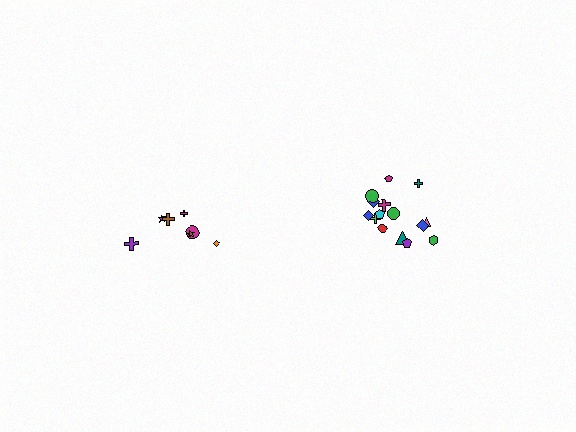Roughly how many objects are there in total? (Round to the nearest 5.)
Roughly 20 objects in total.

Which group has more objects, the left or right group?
The right group.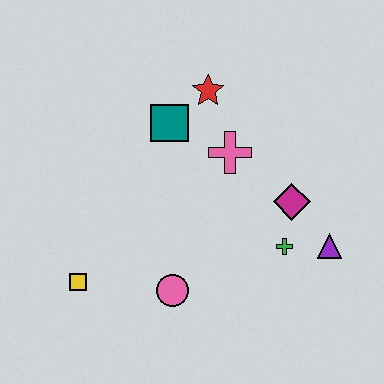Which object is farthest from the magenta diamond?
The yellow square is farthest from the magenta diamond.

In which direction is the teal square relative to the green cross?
The teal square is above the green cross.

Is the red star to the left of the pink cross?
Yes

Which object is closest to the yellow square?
The pink circle is closest to the yellow square.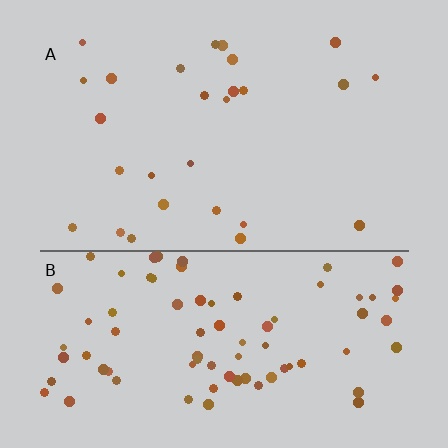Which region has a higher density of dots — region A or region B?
B (the bottom).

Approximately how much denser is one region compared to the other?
Approximately 3.1× — region B over region A.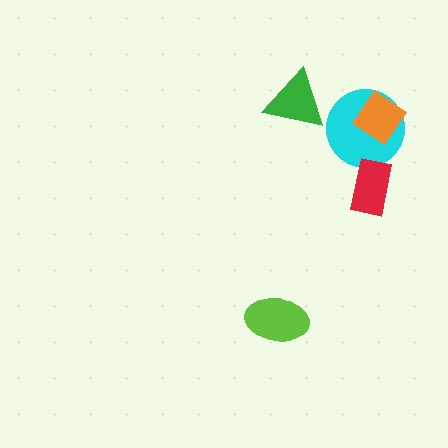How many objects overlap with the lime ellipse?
0 objects overlap with the lime ellipse.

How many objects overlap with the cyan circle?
1 object overlaps with the cyan circle.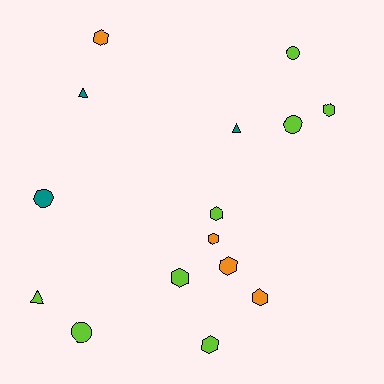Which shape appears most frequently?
Hexagon, with 8 objects.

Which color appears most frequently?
Lime, with 8 objects.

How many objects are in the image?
There are 15 objects.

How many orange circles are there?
There are no orange circles.